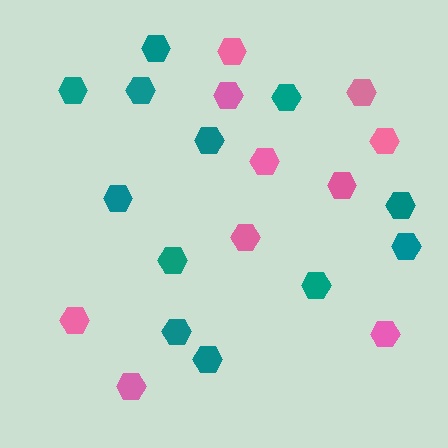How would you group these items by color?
There are 2 groups: one group of pink hexagons (10) and one group of teal hexagons (12).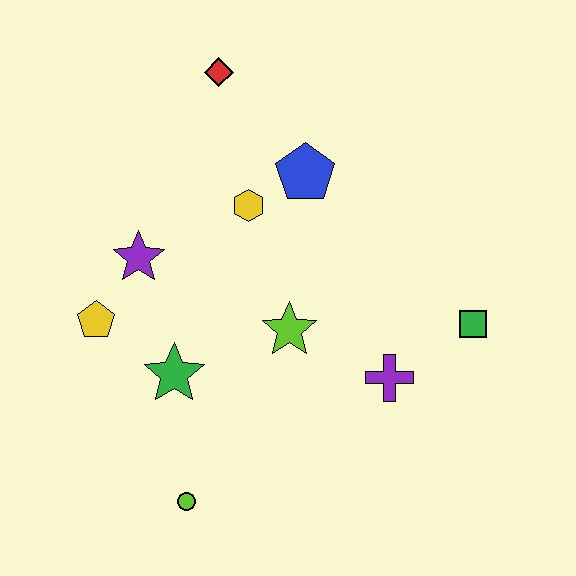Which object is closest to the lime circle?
The green star is closest to the lime circle.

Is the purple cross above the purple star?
No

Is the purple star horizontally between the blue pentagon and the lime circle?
No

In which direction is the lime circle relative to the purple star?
The lime circle is below the purple star.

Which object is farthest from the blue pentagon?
The lime circle is farthest from the blue pentagon.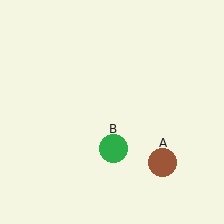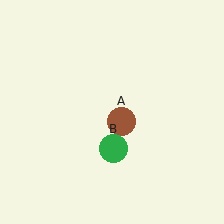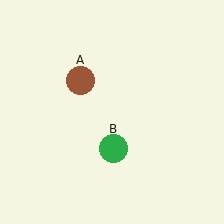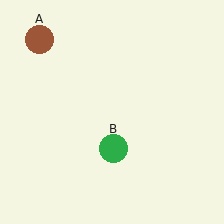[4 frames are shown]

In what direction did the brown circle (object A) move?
The brown circle (object A) moved up and to the left.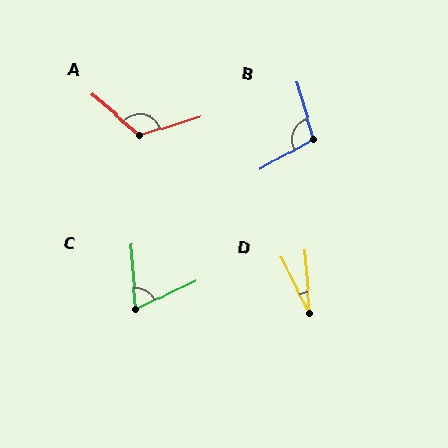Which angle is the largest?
A, at approximately 123 degrees.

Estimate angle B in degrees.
Approximately 103 degrees.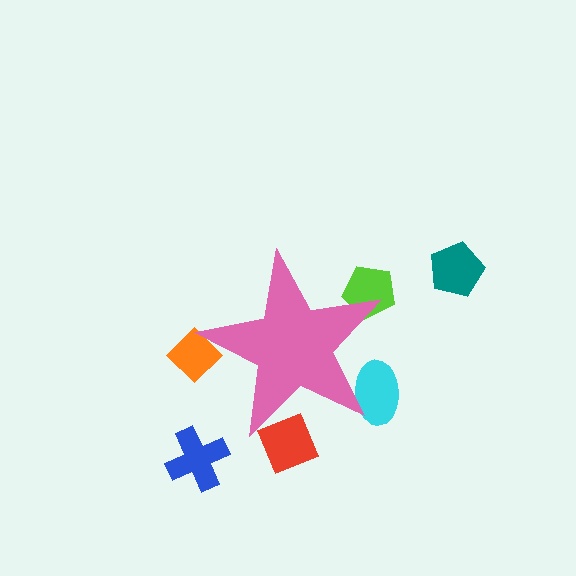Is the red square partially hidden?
Yes, the red square is partially hidden behind the pink star.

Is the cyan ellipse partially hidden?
Yes, the cyan ellipse is partially hidden behind the pink star.